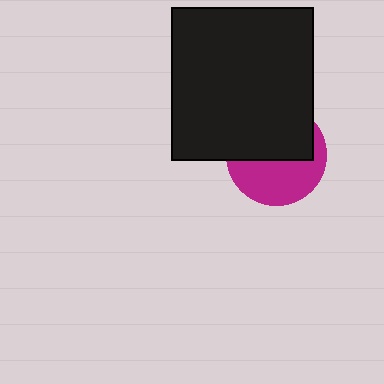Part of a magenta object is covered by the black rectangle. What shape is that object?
It is a circle.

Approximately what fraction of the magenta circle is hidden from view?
Roughly 53% of the magenta circle is hidden behind the black rectangle.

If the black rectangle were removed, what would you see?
You would see the complete magenta circle.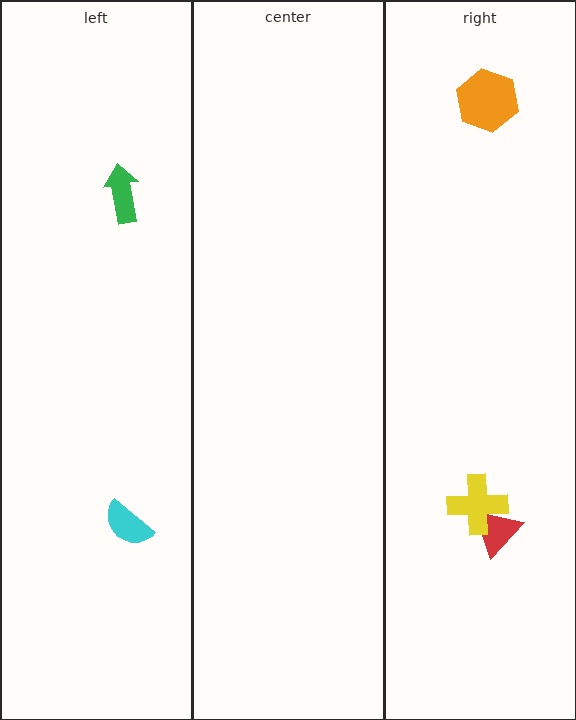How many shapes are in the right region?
3.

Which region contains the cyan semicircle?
The left region.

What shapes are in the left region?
The green arrow, the cyan semicircle.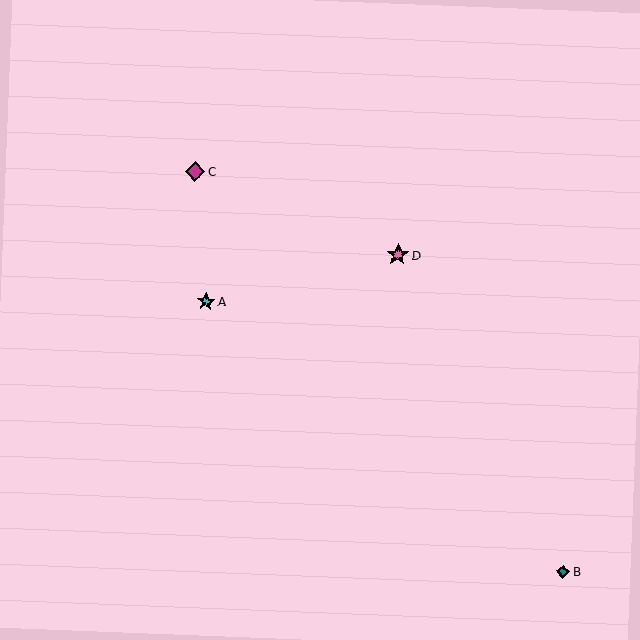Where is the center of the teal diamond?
The center of the teal diamond is at (563, 572).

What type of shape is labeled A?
Shape A is a cyan star.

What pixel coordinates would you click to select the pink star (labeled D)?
Click at (398, 255) to select the pink star D.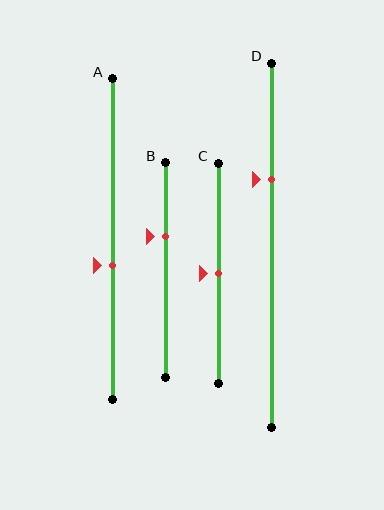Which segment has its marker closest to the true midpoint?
Segment C has its marker closest to the true midpoint.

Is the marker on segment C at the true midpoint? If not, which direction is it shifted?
Yes, the marker on segment C is at the true midpoint.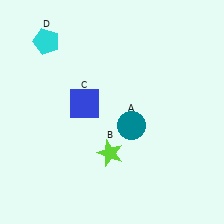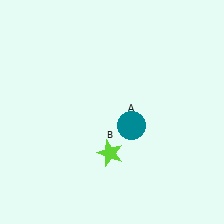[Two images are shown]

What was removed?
The cyan pentagon (D), the blue square (C) were removed in Image 2.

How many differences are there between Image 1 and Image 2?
There are 2 differences between the two images.